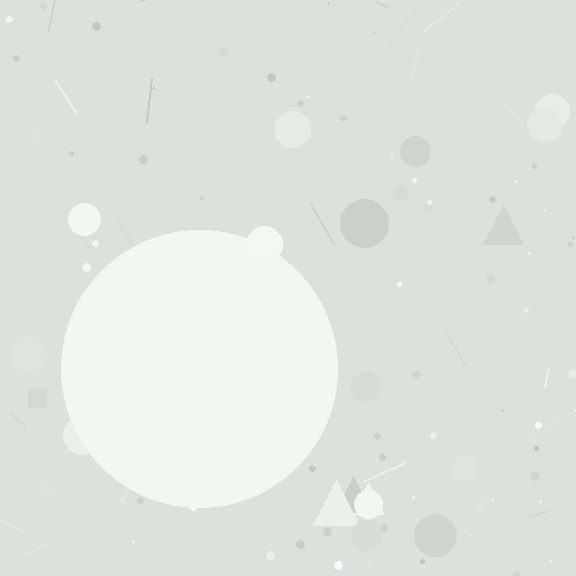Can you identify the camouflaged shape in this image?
The camouflaged shape is a circle.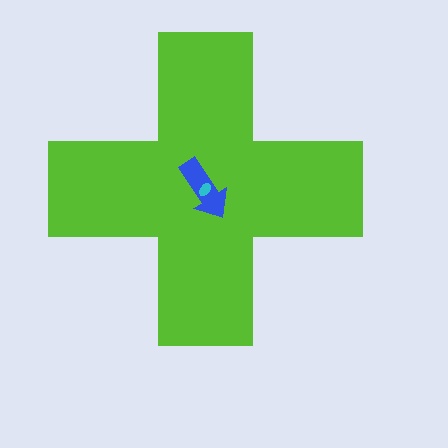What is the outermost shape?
The lime cross.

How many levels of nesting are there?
3.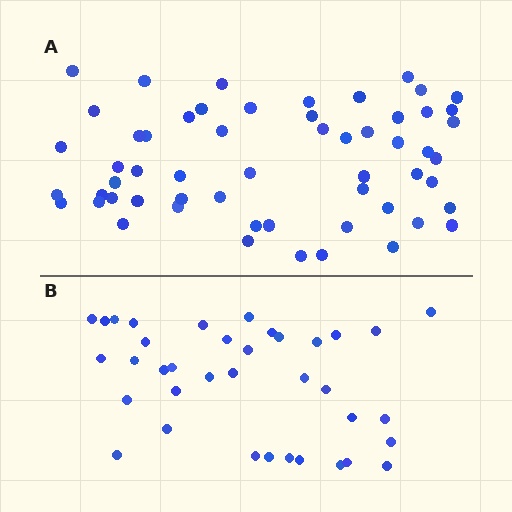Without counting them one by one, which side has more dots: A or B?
Region A (the top region) has more dots.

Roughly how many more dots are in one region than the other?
Region A has approximately 20 more dots than region B.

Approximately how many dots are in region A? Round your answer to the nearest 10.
About 60 dots. (The exact count is 57, which rounds to 60.)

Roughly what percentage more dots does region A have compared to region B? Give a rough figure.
About 55% more.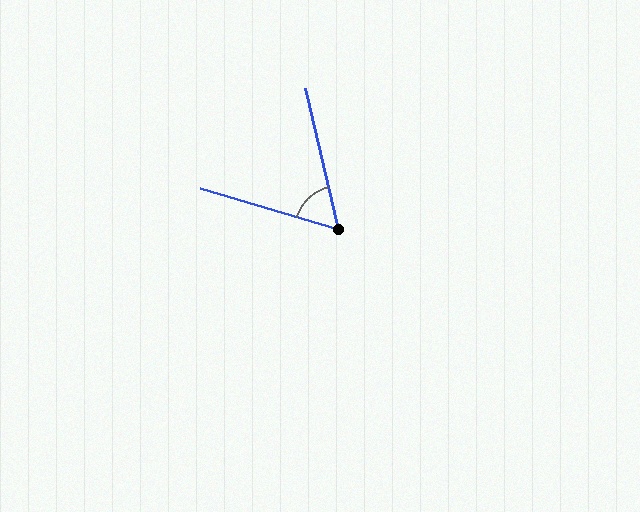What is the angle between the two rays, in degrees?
Approximately 60 degrees.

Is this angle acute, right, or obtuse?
It is acute.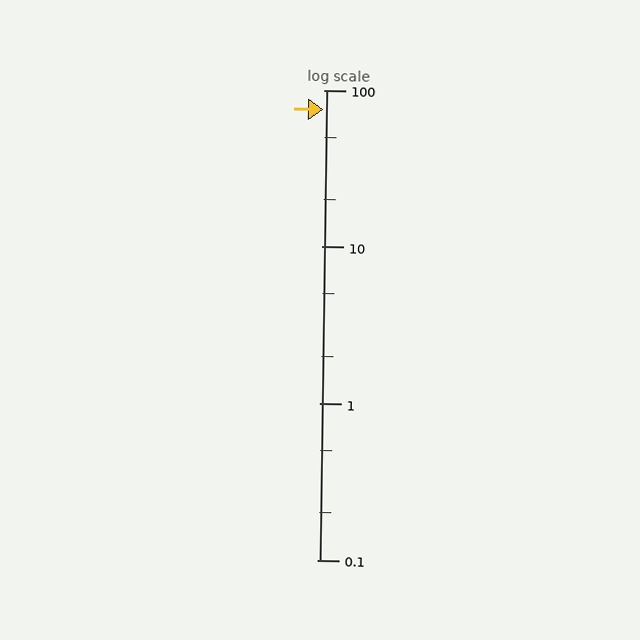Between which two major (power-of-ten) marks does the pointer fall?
The pointer is between 10 and 100.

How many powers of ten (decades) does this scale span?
The scale spans 3 decades, from 0.1 to 100.